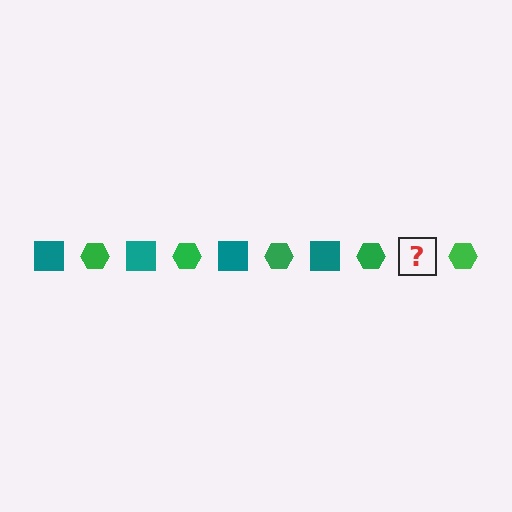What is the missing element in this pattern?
The missing element is a teal square.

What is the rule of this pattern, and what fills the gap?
The rule is that the pattern alternates between teal square and green hexagon. The gap should be filled with a teal square.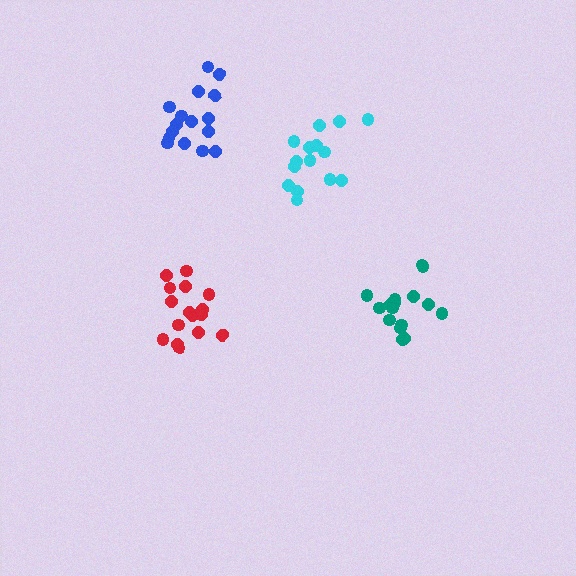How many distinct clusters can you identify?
There are 4 distinct clusters.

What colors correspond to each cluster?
The clusters are colored: cyan, blue, red, teal.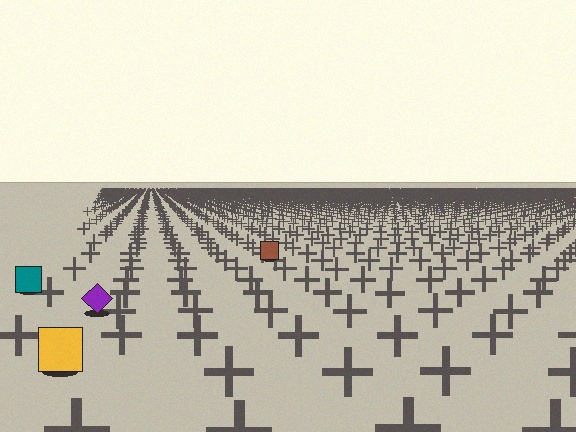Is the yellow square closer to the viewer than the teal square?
Yes. The yellow square is closer — you can tell from the texture gradient: the ground texture is coarser near it.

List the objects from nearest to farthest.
From nearest to farthest: the yellow square, the purple diamond, the teal square, the brown square.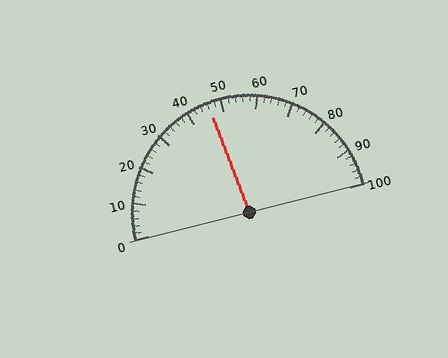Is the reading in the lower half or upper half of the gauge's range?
The reading is in the lower half of the range (0 to 100).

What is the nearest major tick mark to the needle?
The nearest major tick mark is 50.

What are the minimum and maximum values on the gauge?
The gauge ranges from 0 to 100.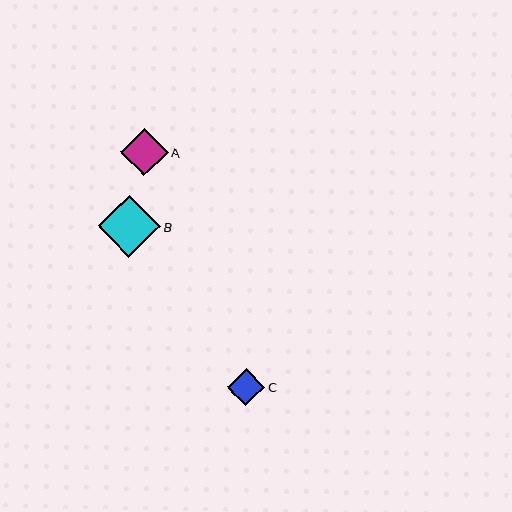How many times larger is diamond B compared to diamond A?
Diamond B is approximately 1.3 times the size of diamond A.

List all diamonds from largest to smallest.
From largest to smallest: B, A, C.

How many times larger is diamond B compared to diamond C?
Diamond B is approximately 1.7 times the size of diamond C.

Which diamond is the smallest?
Diamond C is the smallest with a size of approximately 37 pixels.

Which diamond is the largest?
Diamond B is the largest with a size of approximately 62 pixels.